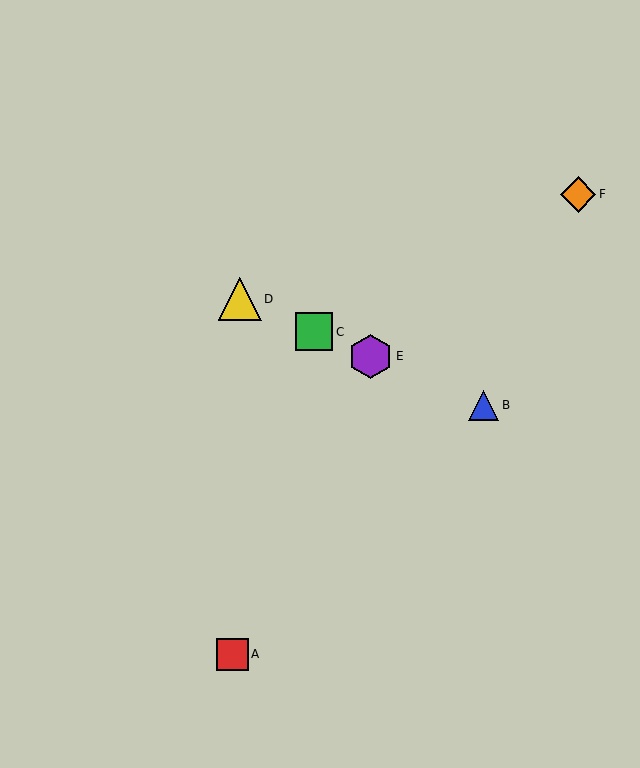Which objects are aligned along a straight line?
Objects B, C, D, E are aligned along a straight line.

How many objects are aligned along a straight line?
4 objects (B, C, D, E) are aligned along a straight line.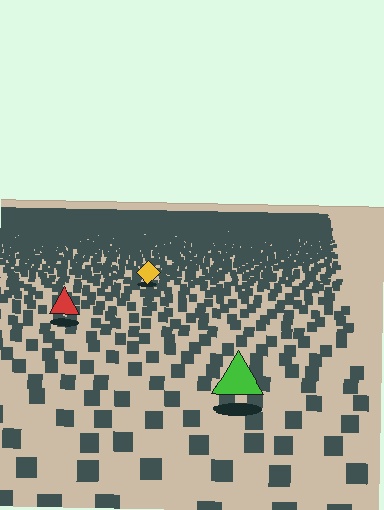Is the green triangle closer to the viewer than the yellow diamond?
Yes. The green triangle is closer — you can tell from the texture gradient: the ground texture is coarser near it.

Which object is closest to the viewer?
The green triangle is closest. The texture marks near it are larger and more spread out.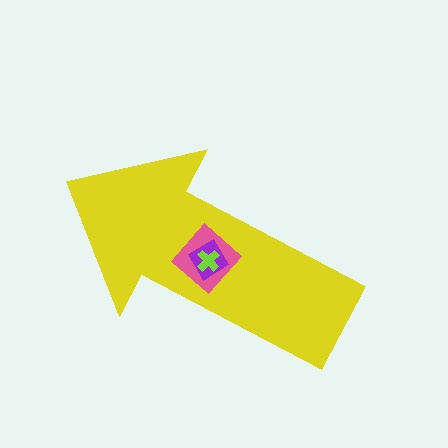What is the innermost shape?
The lime cross.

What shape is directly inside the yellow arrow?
The pink diamond.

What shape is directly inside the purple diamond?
The lime cross.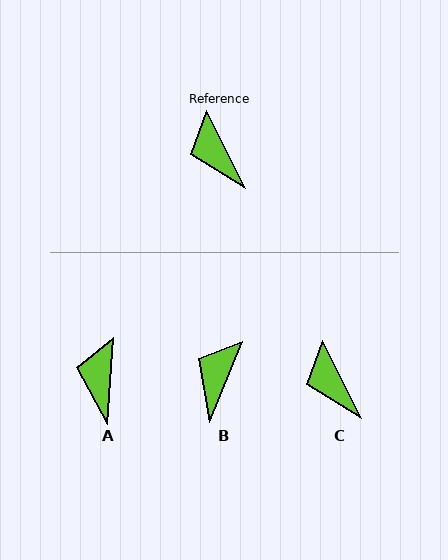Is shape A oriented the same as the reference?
No, it is off by about 30 degrees.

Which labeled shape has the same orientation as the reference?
C.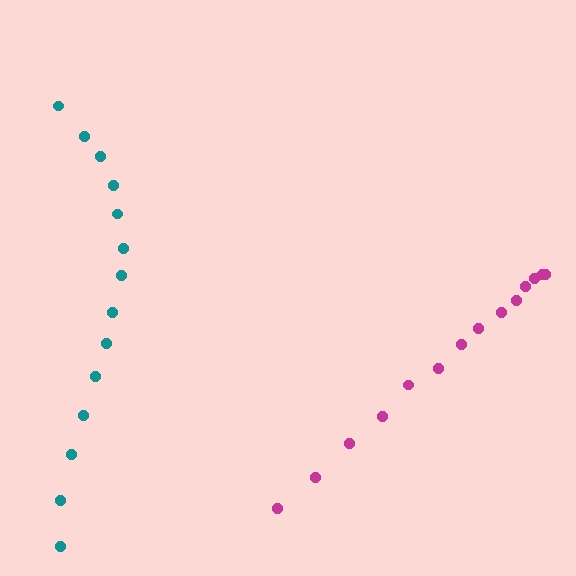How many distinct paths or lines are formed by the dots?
There are 2 distinct paths.